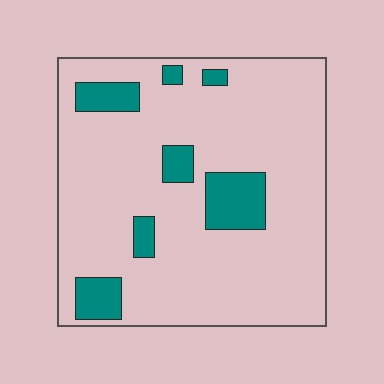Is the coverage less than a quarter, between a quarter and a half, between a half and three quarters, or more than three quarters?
Less than a quarter.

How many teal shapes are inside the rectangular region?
7.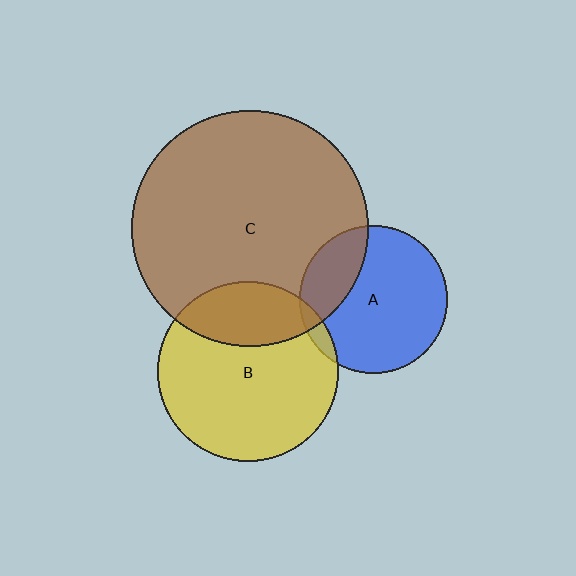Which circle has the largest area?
Circle C (brown).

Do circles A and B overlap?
Yes.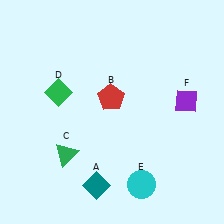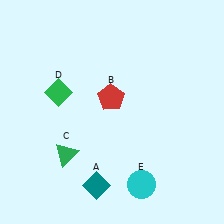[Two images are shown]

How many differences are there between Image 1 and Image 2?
There is 1 difference between the two images.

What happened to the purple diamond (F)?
The purple diamond (F) was removed in Image 2. It was in the top-right area of Image 1.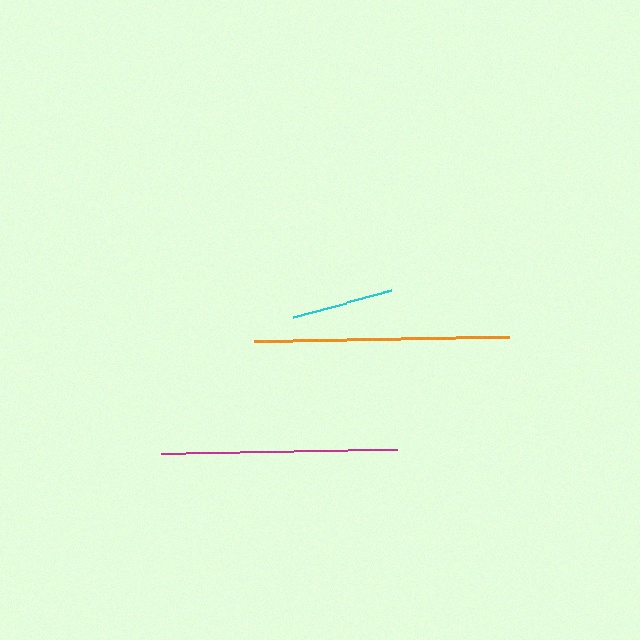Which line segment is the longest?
The orange line is the longest at approximately 255 pixels.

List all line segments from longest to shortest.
From longest to shortest: orange, magenta, cyan.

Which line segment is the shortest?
The cyan line is the shortest at approximately 102 pixels.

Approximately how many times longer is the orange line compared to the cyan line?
The orange line is approximately 2.5 times the length of the cyan line.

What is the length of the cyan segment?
The cyan segment is approximately 102 pixels long.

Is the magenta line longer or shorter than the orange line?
The orange line is longer than the magenta line.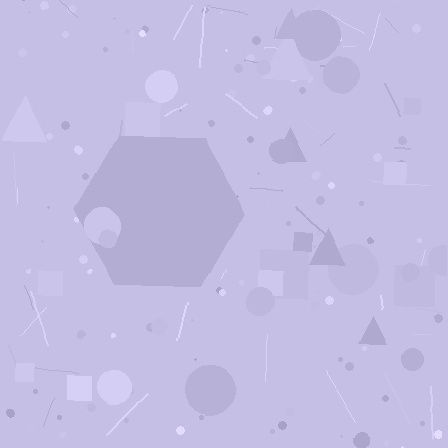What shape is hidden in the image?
A hexagon is hidden in the image.